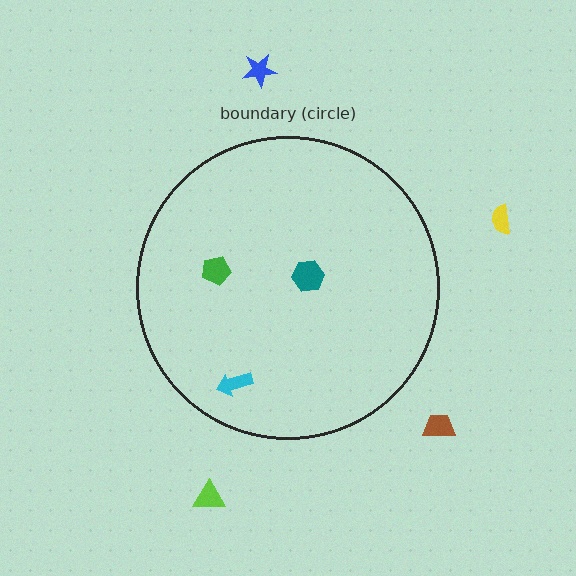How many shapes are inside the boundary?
3 inside, 4 outside.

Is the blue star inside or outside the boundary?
Outside.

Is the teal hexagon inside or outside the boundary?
Inside.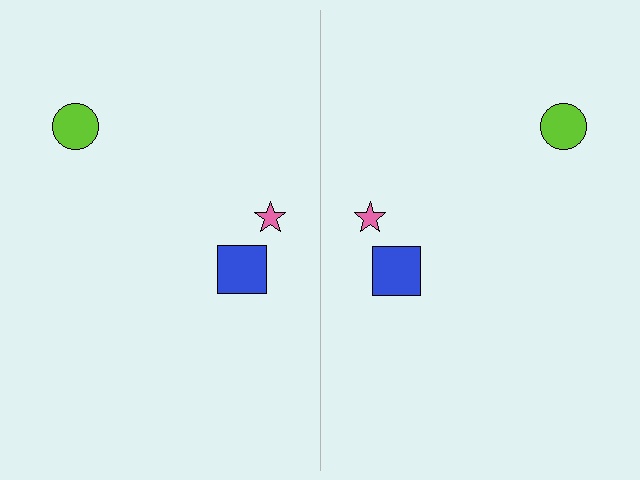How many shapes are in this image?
There are 6 shapes in this image.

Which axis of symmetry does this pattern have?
The pattern has a vertical axis of symmetry running through the center of the image.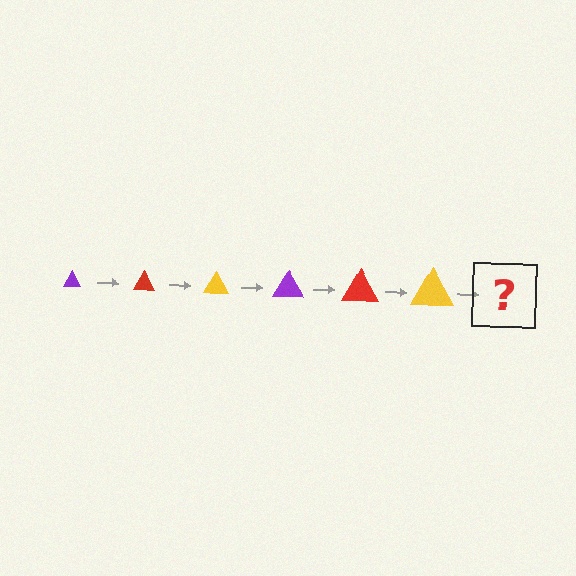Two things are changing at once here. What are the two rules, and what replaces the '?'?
The two rules are that the triangle grows larger each step and the color cycles through purple, red, and yellow. The '?' should be a purple triangle, larger than the previous one.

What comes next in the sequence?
The next element should be a purple triangle, larger than the previous one.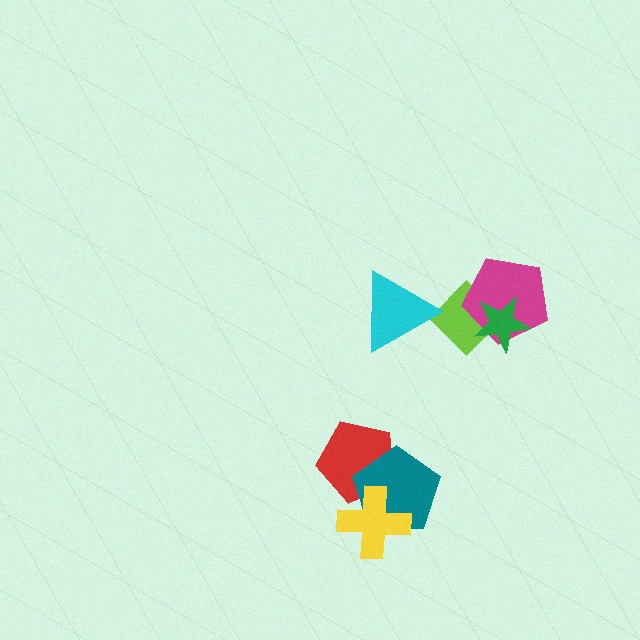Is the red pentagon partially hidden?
Yes, it is partially covered by another shape.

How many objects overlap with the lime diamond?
3 objects overlap with the lime diamond.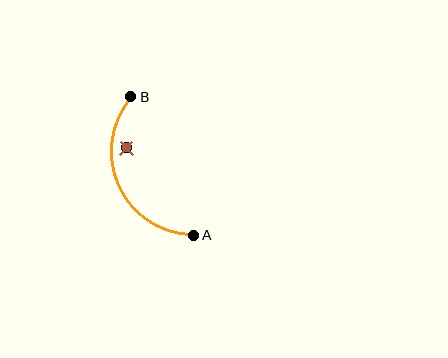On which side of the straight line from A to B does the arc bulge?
The arc bulges to the left of the straight line connecting A and B.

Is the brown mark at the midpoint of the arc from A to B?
No — the brown mark does not lie on the arc at all. It sits slightly inside the curve.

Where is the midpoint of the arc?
The arc midpoint is the point on the curve farthest from the straight line joining A and B. It sits to the left of that line.